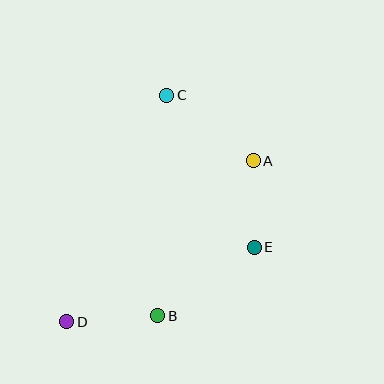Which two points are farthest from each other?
Points C and D are farthest from each other.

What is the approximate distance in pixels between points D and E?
The distance between D and E is approximately 202 pixels.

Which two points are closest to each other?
Points A and E are closest to each other.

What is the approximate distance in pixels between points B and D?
The distance between B and D is approximately 91 pixels.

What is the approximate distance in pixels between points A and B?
The distance between A and B is approximately 182 pixels.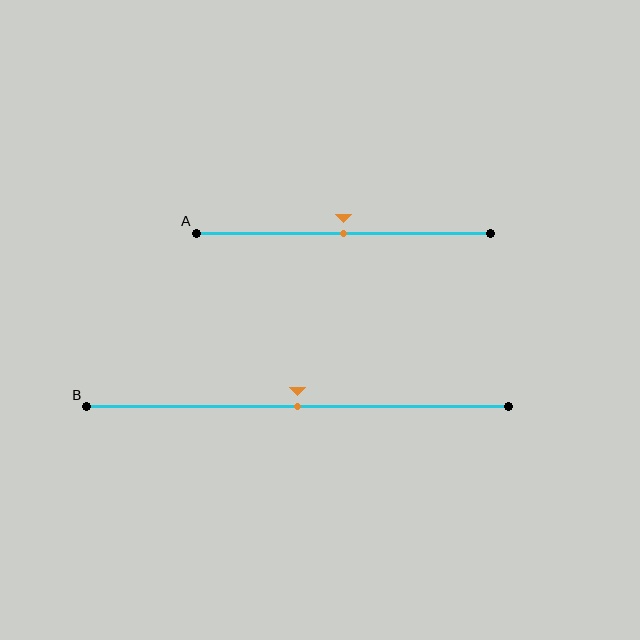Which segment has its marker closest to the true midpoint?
Segment A has its marker closest to the true midpoint.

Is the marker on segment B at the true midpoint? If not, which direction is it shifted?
Yes, the marker on segment B is at the true midpoint.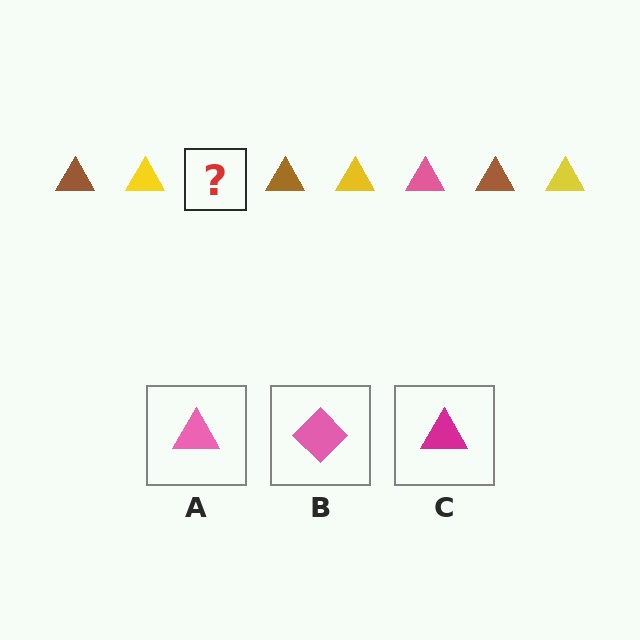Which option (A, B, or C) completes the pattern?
A.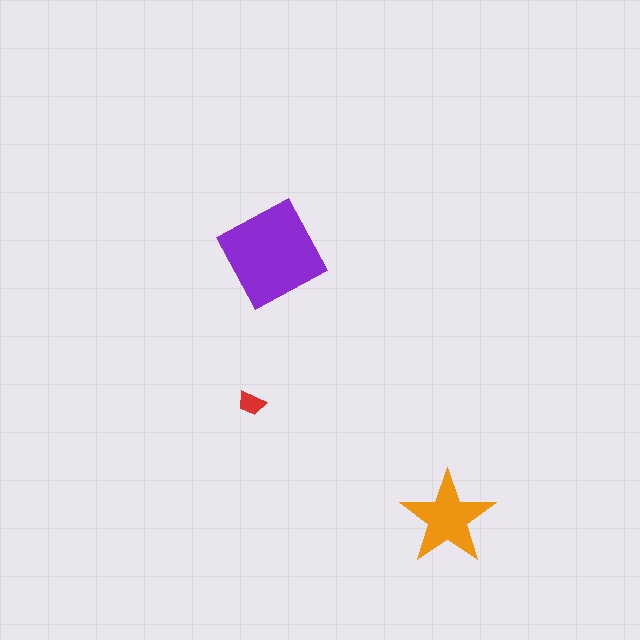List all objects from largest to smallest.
The purple diamond, the orange star, the red trapezoid.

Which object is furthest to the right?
The orange star is rightmost.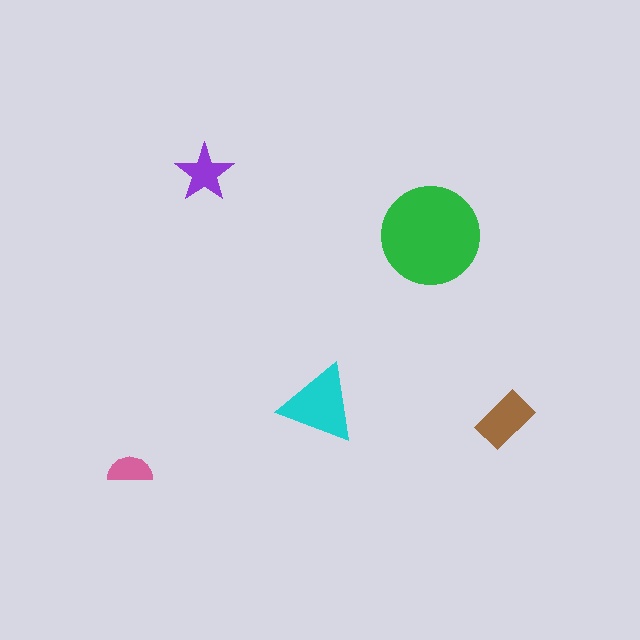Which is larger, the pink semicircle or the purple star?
The purple star.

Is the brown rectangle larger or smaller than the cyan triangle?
Smaller.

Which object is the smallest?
The pink semicircle.